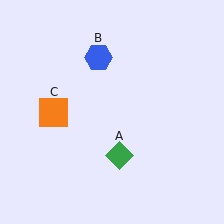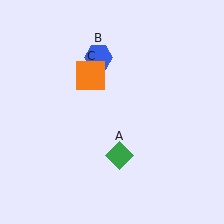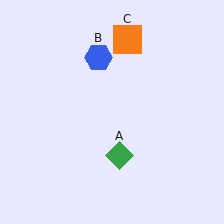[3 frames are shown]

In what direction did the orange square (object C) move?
The orange square (object C) moved up and to the right.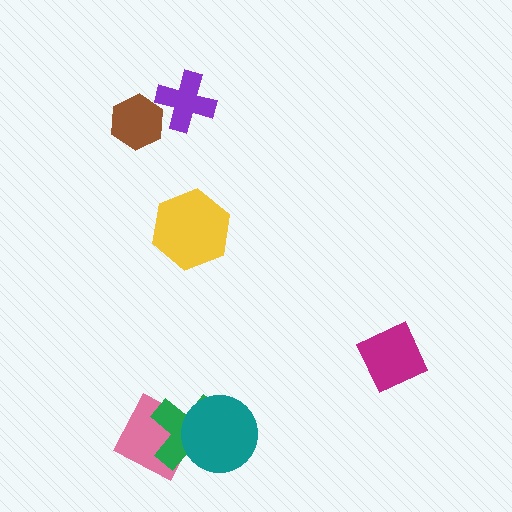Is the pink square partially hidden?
Yes, it is partially covered by another shape.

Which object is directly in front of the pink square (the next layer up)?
The green cross is directly in front of the pink square.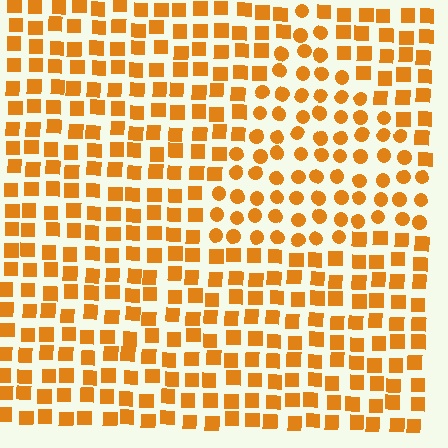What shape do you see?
I see a triangle.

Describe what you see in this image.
The image is filled with small orange elements arranged in a uniform grid. A triangle-shaped region contains circles, while the surrounding area contains squares. The boundary is defined purely by the change in element shape.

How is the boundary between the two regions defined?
The boundary is defined by a change in element shape: circles inside vs. squares outside. All elements share the same color and spacing.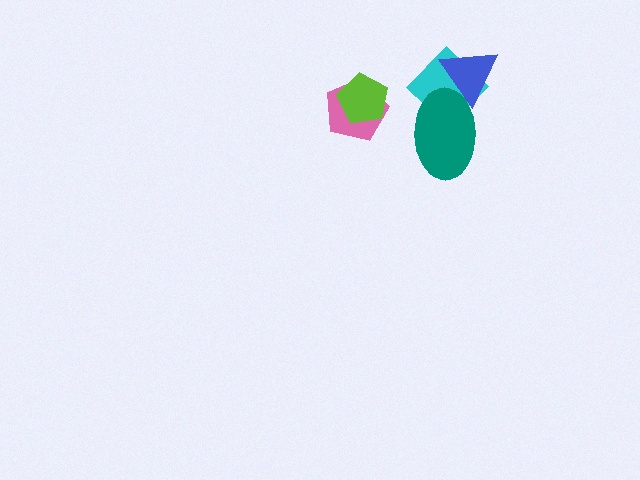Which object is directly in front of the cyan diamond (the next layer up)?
The blue triangle is directly in front of the cyan diamond.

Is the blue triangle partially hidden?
Yes, it is partially covered by another shape.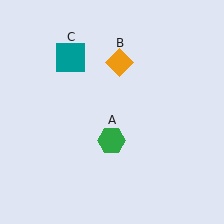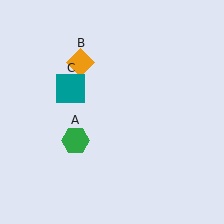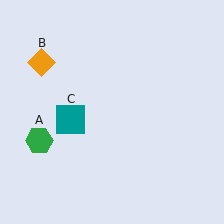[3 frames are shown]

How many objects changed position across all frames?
3 objects changed position: green hexagon (object A), orange diamond (object B), teal square (object C).